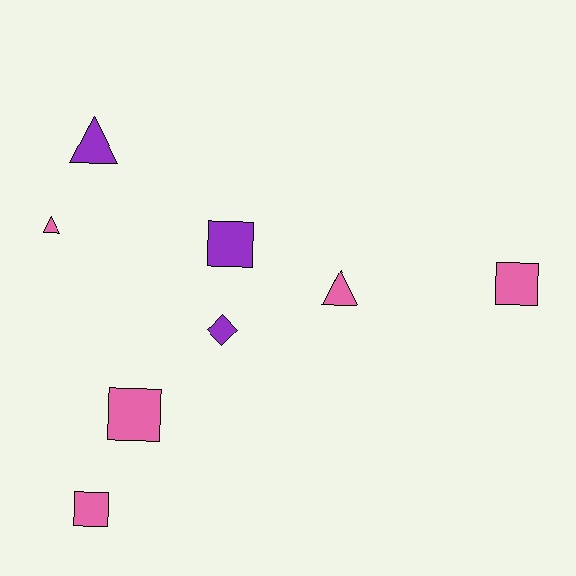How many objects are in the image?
There are 8 objects.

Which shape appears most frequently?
Square, with 4 objects.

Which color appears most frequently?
Pink, with 5 objects.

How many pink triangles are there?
There are 2 pink triangles.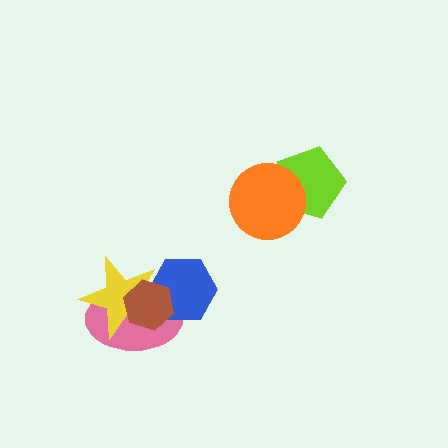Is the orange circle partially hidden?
No, no other shape covers it.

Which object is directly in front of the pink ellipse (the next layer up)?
The yellow star is directly in front of the pink ellipse.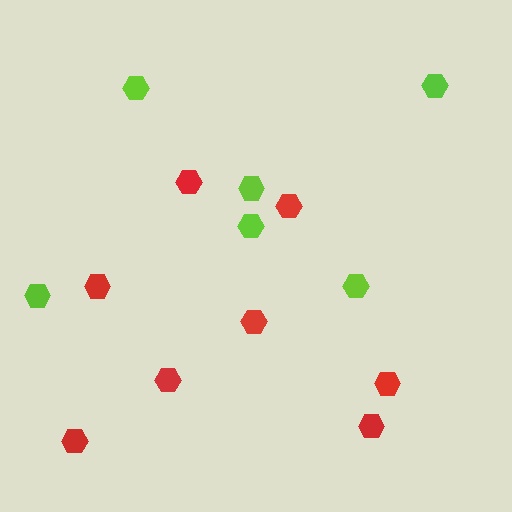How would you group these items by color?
There are 2 groups: one group of red hexagons (8) and one group of lime hexagons (6).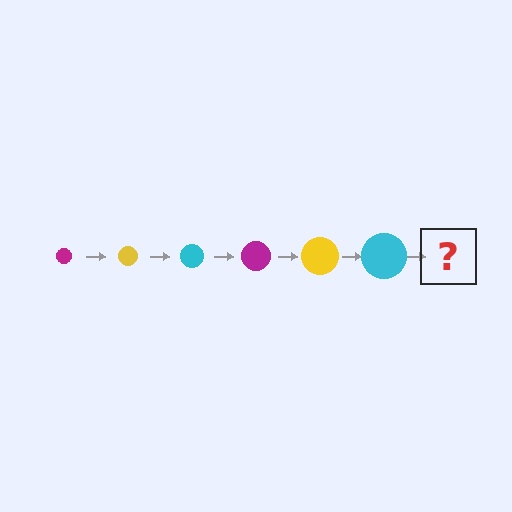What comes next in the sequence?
The next element should be a magenta circle, larger than the previous one.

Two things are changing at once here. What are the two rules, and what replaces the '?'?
The two rules are that the circle grows larger each step and the color cycles through magenta, yellow, and cyan. The '?' should be a magenta circle, larger than the previous one.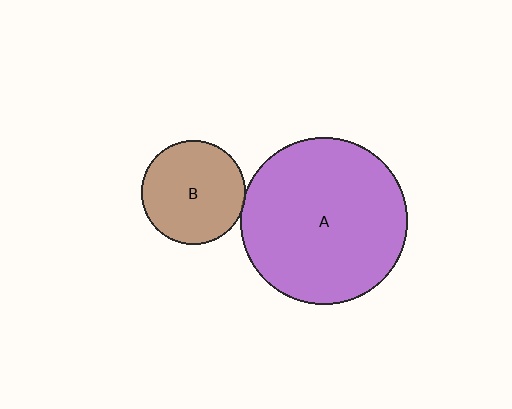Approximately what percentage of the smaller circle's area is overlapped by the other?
Approximately 5%.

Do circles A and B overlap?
Yes.